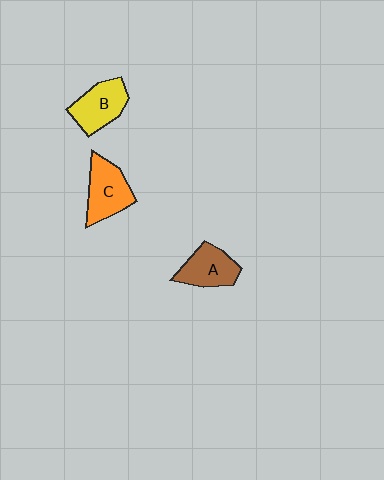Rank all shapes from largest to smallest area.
From largest to smallest: C (orange), B (yellow), A (brown).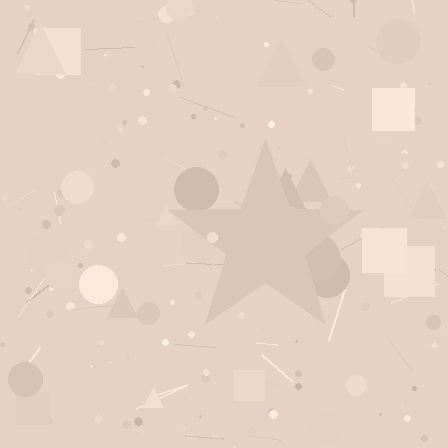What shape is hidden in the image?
A star is hidden in the image.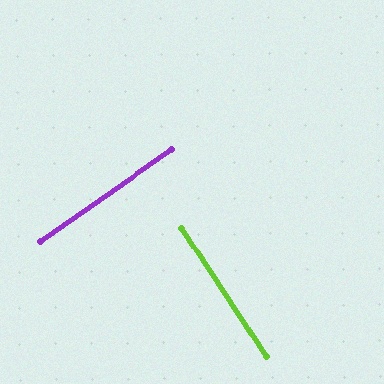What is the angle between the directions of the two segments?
Approximately 88 degrees.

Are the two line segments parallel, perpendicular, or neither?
Perpendicular — they meet at approximately 88°.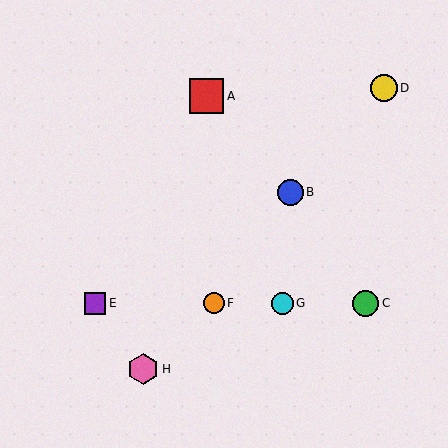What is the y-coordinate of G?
Object G is at y≈303.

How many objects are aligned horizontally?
4 objects (C, E, F, G) are aligned horizontally.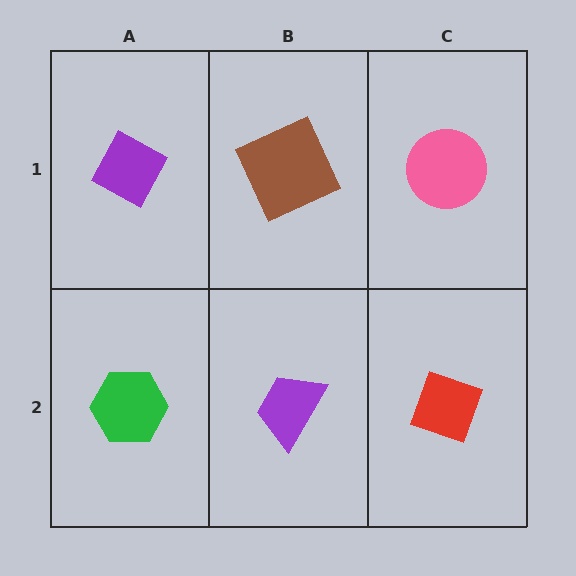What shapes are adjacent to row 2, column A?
A purple diamond (row 1, column A), a purple trapezoid (row 2, column B).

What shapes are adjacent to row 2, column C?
A pink circle (row 1, column C), a purple trapezoid (row 2, column B).